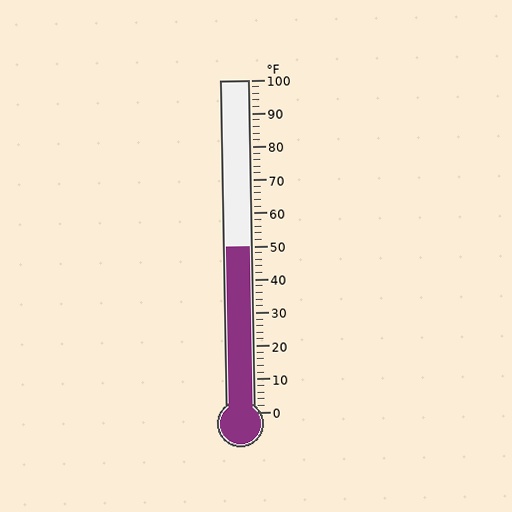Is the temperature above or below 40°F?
The temperature is above 40°F.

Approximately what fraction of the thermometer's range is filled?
The thermometer is filled to approximately 50% of its range.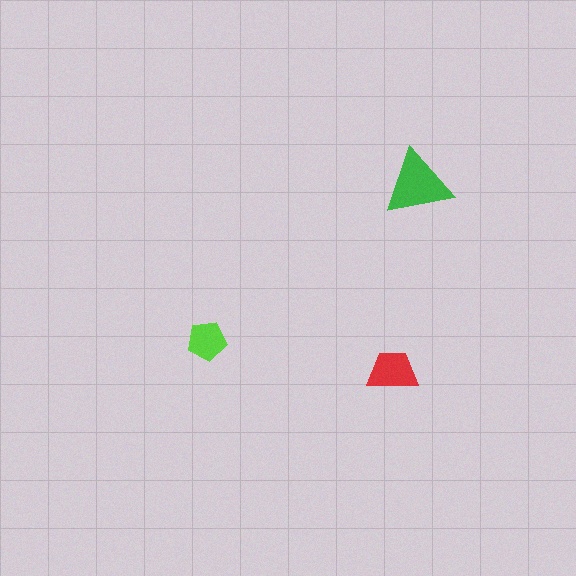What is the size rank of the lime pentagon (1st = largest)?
3rd.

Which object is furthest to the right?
The green triangle is rightmost.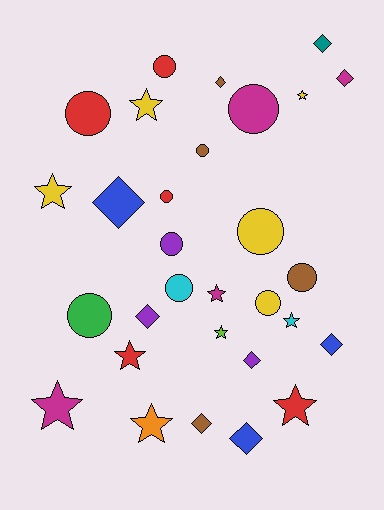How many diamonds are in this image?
There are 9 diamonds.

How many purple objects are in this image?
There are 3 purple objects.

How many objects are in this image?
There are 30 objects.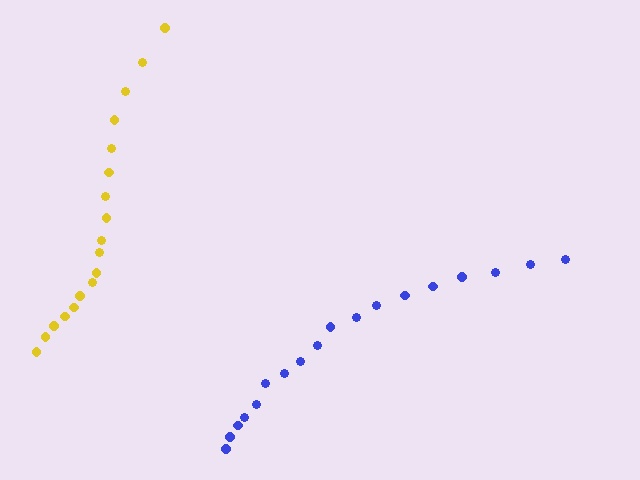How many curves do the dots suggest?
There are 2 distinct paths.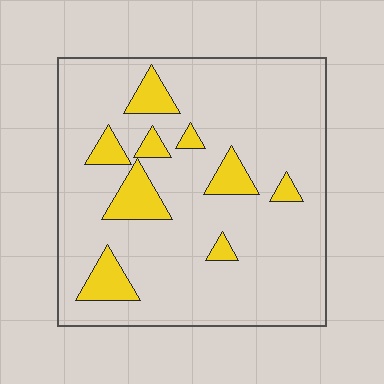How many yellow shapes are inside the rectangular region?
9.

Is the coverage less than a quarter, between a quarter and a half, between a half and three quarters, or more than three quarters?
Less than a quarter.